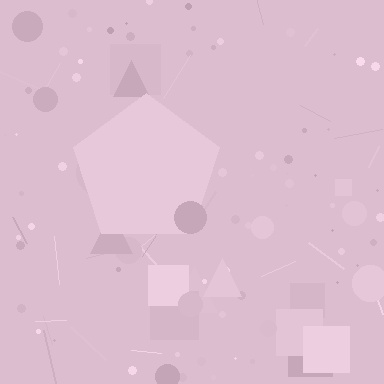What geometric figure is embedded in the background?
A pentagon is embedded in the background.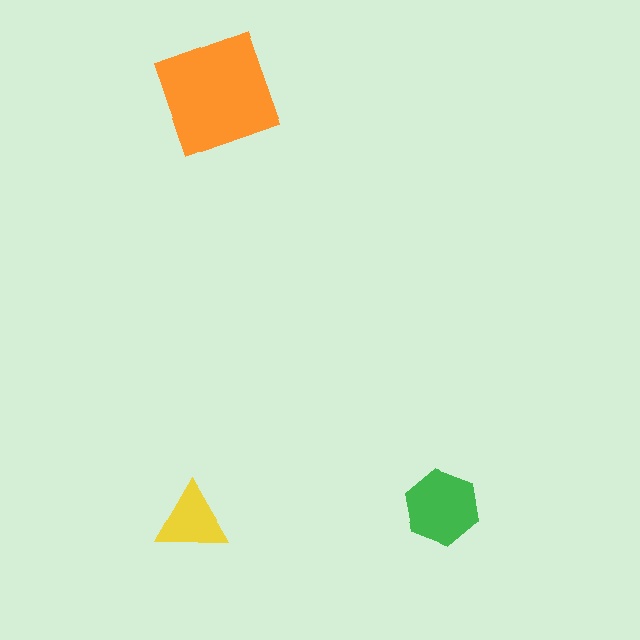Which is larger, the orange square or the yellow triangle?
The orange square.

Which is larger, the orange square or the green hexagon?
The orange square.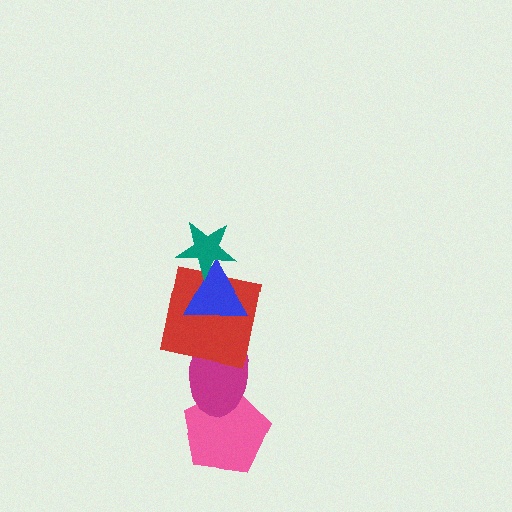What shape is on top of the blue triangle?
The teal star is on top of the blue triangle.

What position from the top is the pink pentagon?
The pink pentagon is 5th from the top.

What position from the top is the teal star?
The teal star is 1st from the top.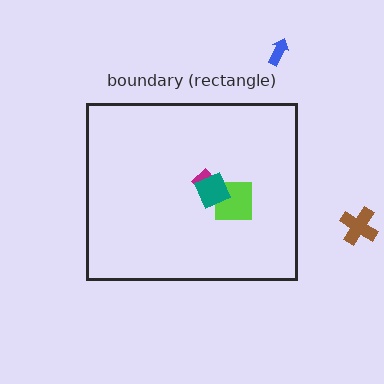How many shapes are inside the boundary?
3 inside, 2 outside.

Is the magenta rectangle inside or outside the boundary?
Inside.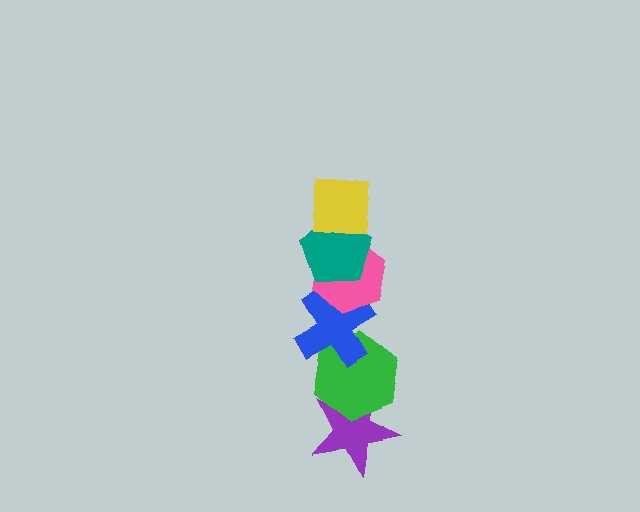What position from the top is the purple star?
The purple star is 6th from the top.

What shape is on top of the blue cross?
The pink hexagon is on top of the blue cross.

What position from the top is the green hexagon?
The green hexagon is 5th from the top.